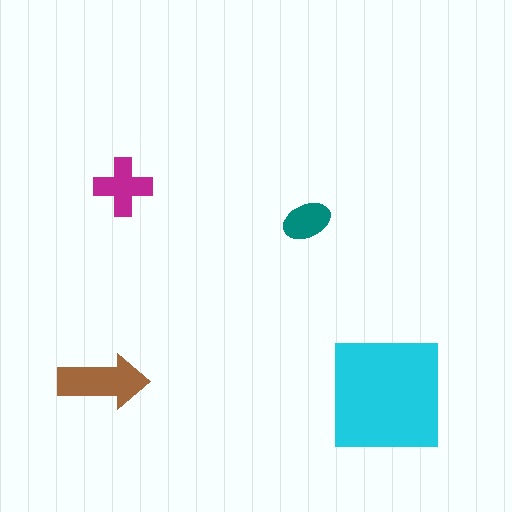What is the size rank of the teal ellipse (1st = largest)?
4th.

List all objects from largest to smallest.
The cyan square, the brown arrow, the magenta cross, the teal ellipse.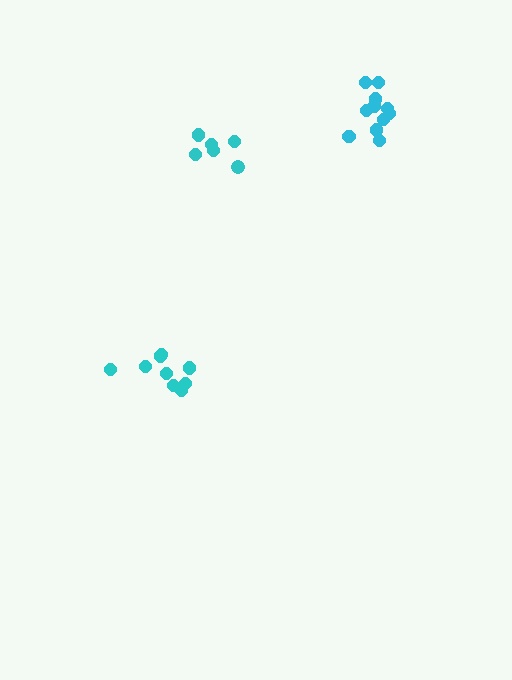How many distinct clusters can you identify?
There are 3 distinct clusters.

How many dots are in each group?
Group 1: 9 dots, Group 2: 11 dots, Group 3: 6 dots (26 total).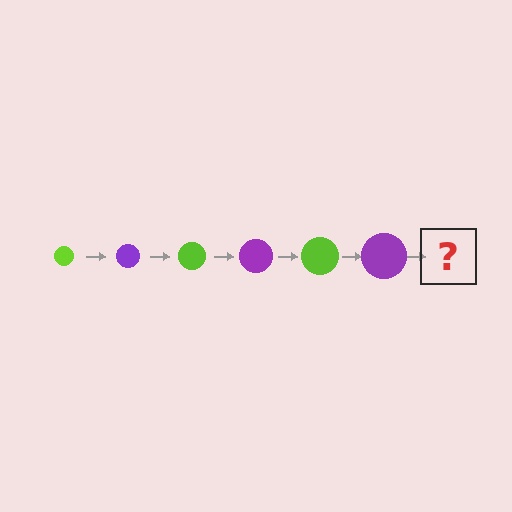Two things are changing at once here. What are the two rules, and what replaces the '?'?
The two rules are that the circle grows larger each step and the color cycles through lime and purple. The '?' should be a lime circle, larger than the previous one.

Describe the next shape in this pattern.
It should be a lime circle, larger than the previous one.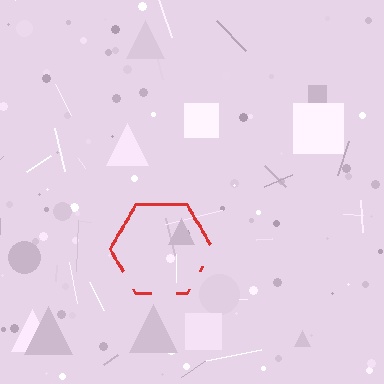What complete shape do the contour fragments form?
The contour fragments form a hexagon.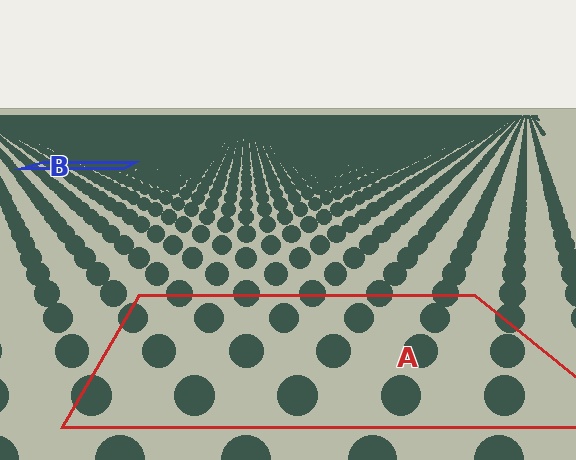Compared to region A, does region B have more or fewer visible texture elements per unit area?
Region B has more texture elements per unit area — they are packed more densely because it is farther away.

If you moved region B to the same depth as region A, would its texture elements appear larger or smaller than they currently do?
They would appear larger. At a closer depth, the same texture elements are projected at a bigger on-screen size.